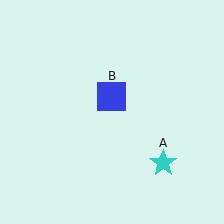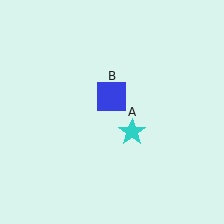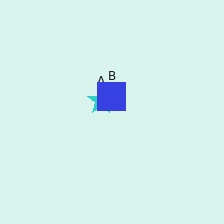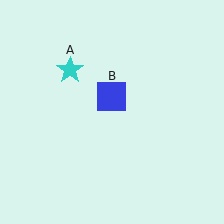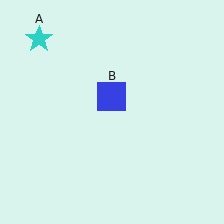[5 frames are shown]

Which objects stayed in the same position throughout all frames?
Blue square (object B) remained stationary.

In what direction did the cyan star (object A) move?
The cyan star (object A) moved up and to the left.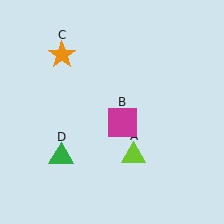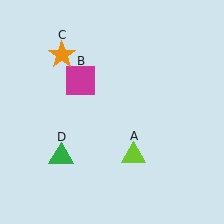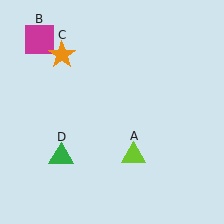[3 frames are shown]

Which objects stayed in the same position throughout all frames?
Lime triangle (object A) and orange star (object C) and green triangle (object D) remained stationary.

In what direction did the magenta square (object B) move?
The magenta square (object B) moved up and to the left.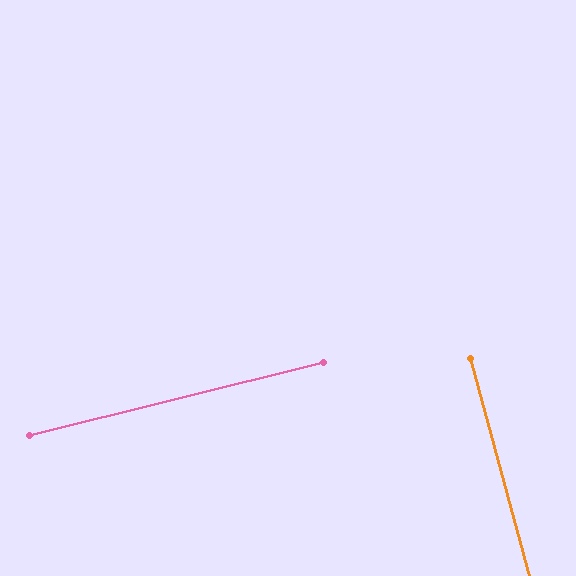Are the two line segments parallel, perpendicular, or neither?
Perpendicular — they meet at approximately 89°.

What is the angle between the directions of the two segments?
Approximately 89 degrees.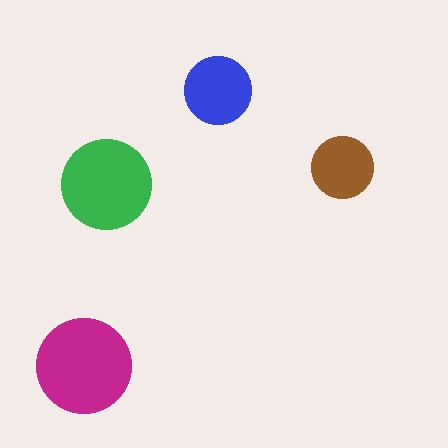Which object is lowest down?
The magenta circle is bottommost.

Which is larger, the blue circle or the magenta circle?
The magenta one.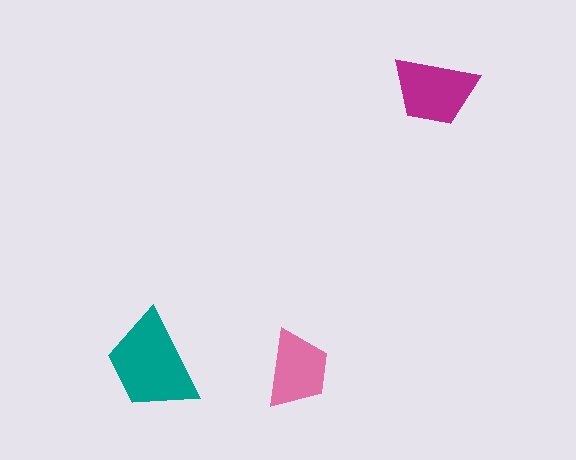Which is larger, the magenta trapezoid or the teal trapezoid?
The teal one.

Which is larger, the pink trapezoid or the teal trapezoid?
The teal one.